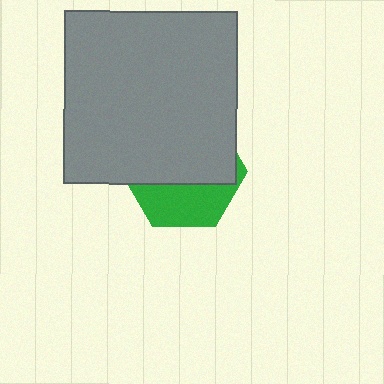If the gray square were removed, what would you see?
You would see the complete green hexagon.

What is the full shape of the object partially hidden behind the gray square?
The partially hidden object is a green hexagon.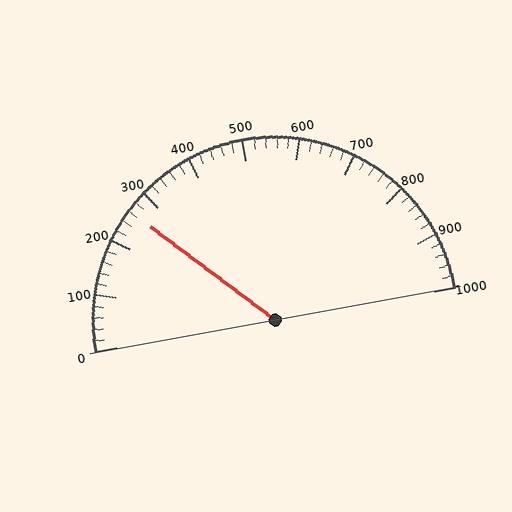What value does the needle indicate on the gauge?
The needle indicates approximately 260.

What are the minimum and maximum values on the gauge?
The gauge ranges from 0 to 1000.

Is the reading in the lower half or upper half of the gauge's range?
The reading is in the lower half of the range (0 to 1000).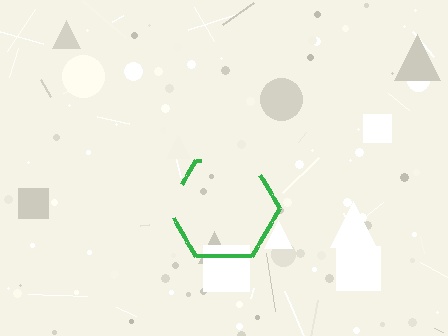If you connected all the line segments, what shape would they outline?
They would outline a hexagon.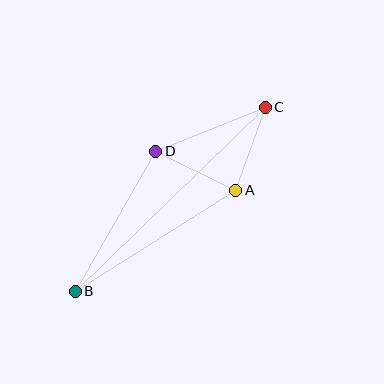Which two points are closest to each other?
Points A and C are closest to each other.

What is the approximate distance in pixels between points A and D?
The distance between A and D is approximately 89 pixels.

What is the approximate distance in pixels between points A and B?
The distance between A and B is approximately 190 pixels.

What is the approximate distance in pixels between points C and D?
The distance between C and D is approximately 118 pixels.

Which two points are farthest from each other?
Points B and C are farthest from each other.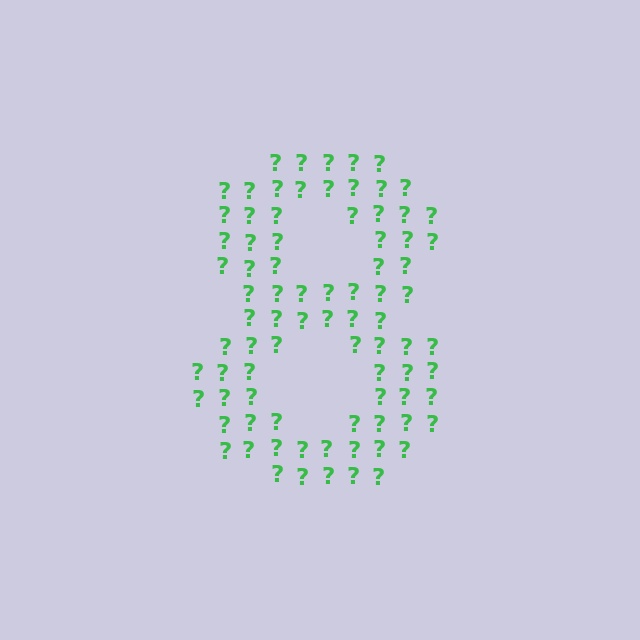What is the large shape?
The large shape is the digit 8.